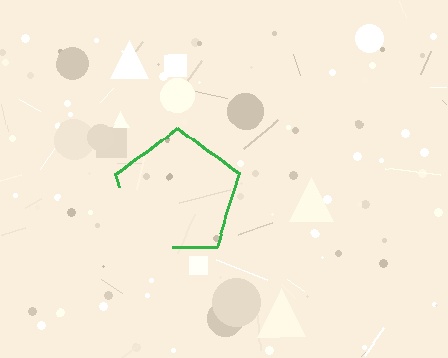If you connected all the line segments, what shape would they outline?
They would outline a pentagon.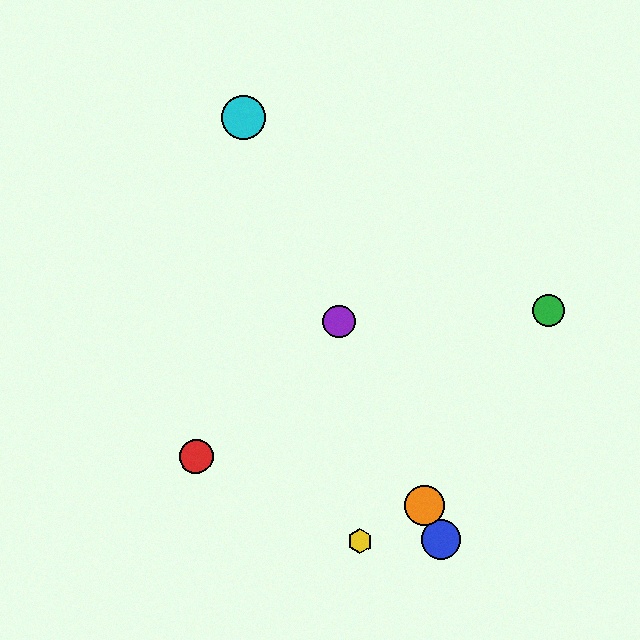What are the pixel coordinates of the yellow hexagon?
The yellow hexagon is at (360, 541).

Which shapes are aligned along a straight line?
The blue circle, the purple circle, the orange circle, the cyan circle are aligned along a straight line.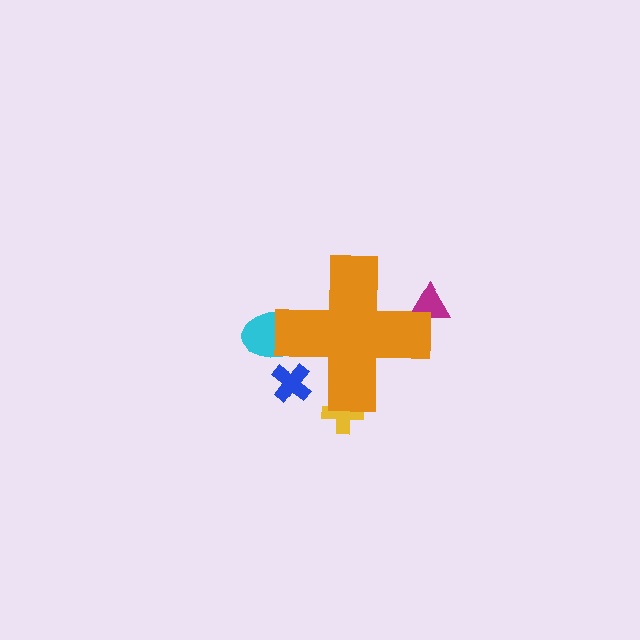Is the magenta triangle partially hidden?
Yes, the magenta triangle is partially hidden behind the orange cross.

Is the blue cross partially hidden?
Yes, the blue cross is partially hidden behind the orange cross.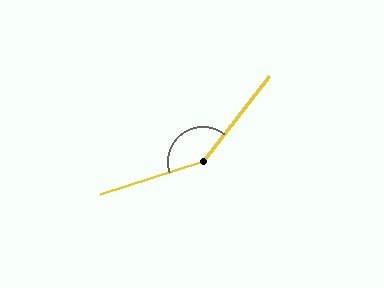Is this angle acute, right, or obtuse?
It is obtuse.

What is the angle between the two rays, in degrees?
Approximately 146 degrees.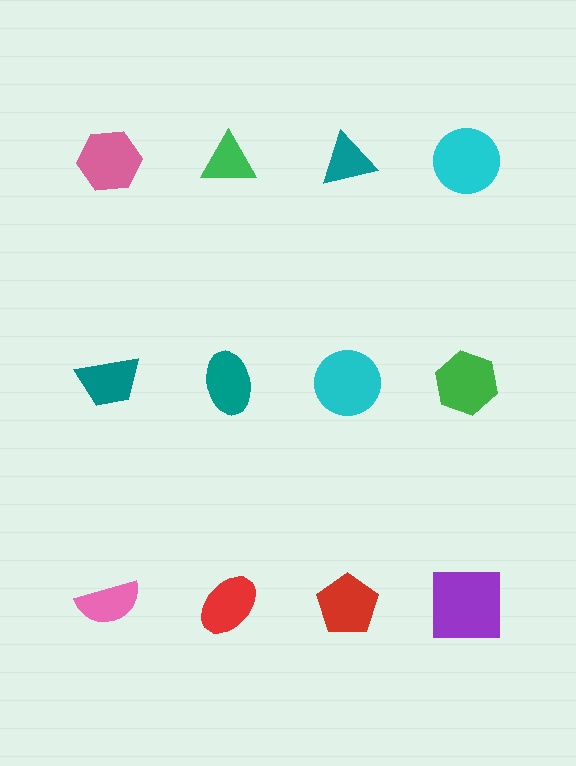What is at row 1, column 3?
A teal triangle.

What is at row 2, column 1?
A teal trapezoid.